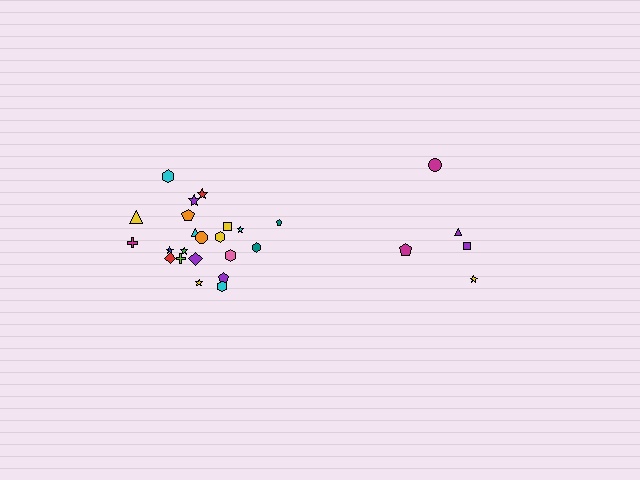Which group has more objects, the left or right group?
The left group.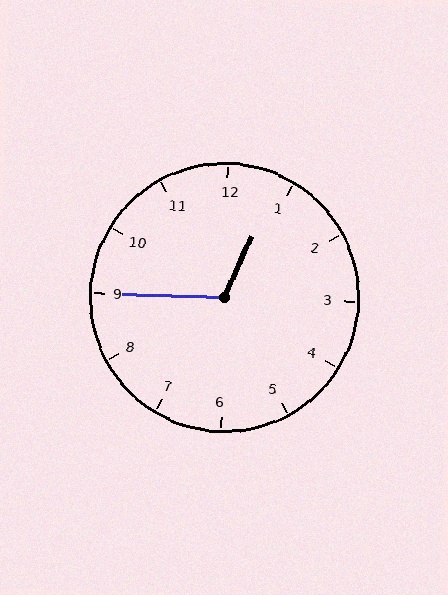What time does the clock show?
12:45.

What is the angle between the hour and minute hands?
Approximately 112 degrees.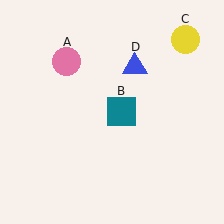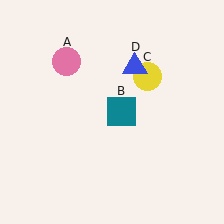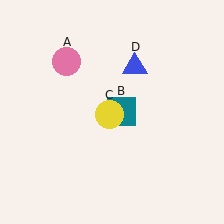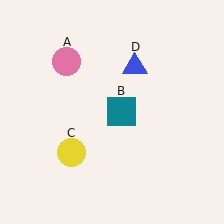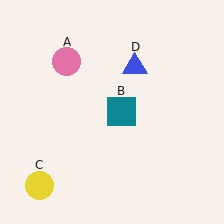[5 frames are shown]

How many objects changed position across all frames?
1 object changed position: yellow circle (object C).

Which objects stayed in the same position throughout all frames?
Pink circle (object A) and teal square (object B) and blue triangle (object D) remained stationary.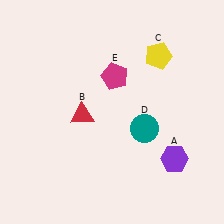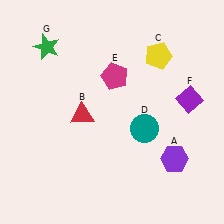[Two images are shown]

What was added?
A purple diamond (F), a green star (G) were added in Image 2.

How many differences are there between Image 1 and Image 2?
There are 2 differences between the two images.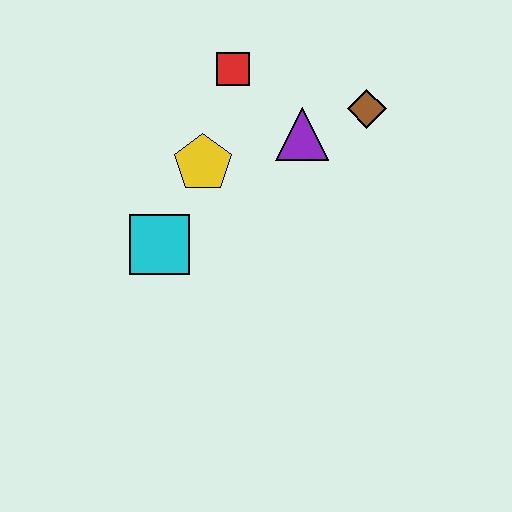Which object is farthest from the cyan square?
The brown diamond is farthest from the cyan square.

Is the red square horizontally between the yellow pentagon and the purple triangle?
Yes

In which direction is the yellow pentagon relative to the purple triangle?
The yellow pentagon is to the left of the purple triangle.